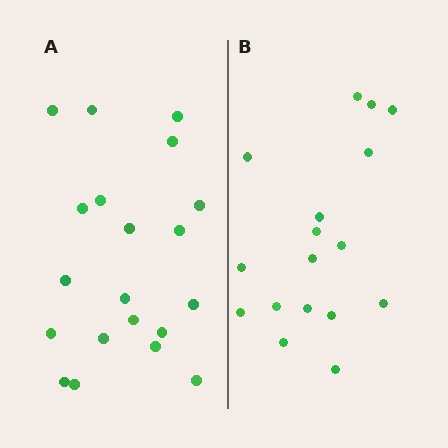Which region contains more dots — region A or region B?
Region A (the left region) has more dots.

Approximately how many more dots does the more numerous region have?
Region A has just a few more — roughly 2 or 3 more dots than region B.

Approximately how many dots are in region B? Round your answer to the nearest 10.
About 20 dots. (The exact count is 17, which rounds to 20.)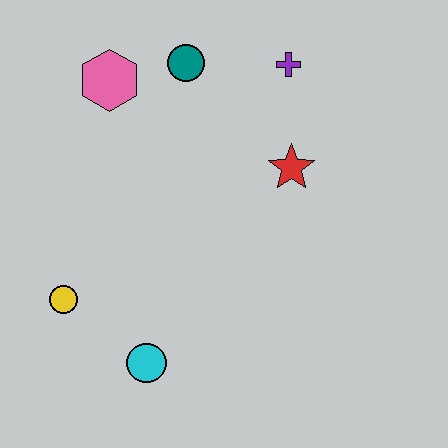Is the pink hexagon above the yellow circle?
Yes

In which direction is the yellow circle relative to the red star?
The yellow circle is to the left of the red star.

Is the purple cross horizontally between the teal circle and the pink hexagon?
No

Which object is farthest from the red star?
The yellow circle is farthest from the red star.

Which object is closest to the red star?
The purple cross is closest to the red star.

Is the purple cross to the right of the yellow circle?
Yes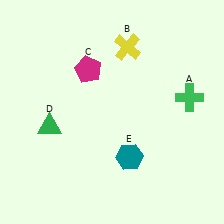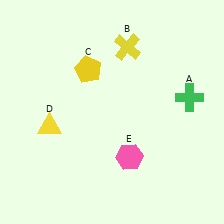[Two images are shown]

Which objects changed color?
C changed from magenta to yellow. D changed from green to yellow. E changed from teal to pink.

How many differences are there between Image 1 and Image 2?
There are 3 differences between the two images.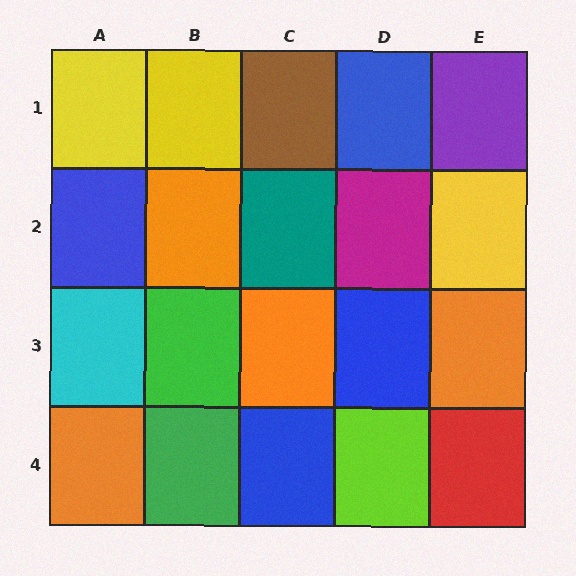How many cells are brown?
1 cell is brown.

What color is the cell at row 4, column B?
Green.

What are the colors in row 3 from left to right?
Cyan, green, orange, blue, orange.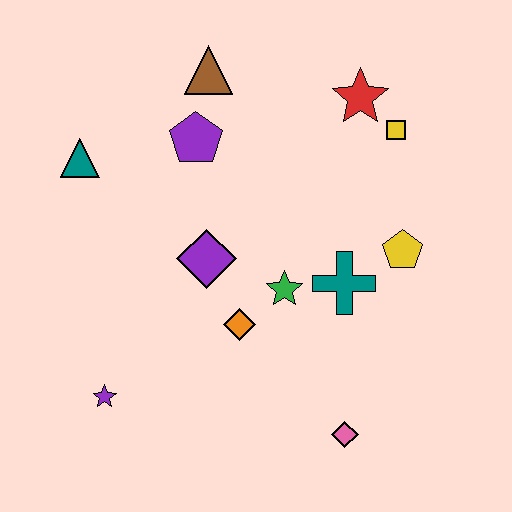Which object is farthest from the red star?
The purple star is farthest from the red star.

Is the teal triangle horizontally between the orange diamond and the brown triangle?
No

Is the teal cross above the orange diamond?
Yes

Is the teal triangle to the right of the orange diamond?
No